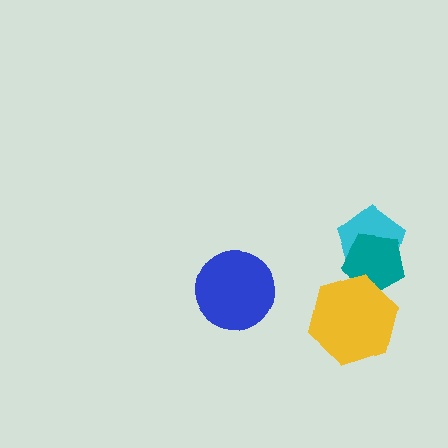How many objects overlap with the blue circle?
0 objects overlap with the blue circle.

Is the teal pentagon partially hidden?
Yes, it is partially covered by another shape.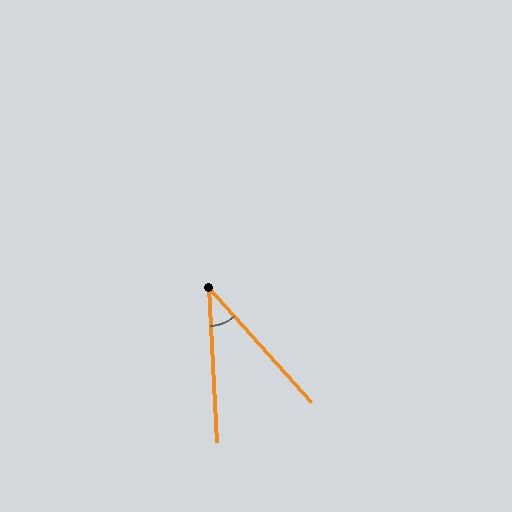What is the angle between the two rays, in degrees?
Approximately 39 degrees.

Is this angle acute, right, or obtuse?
It is acute.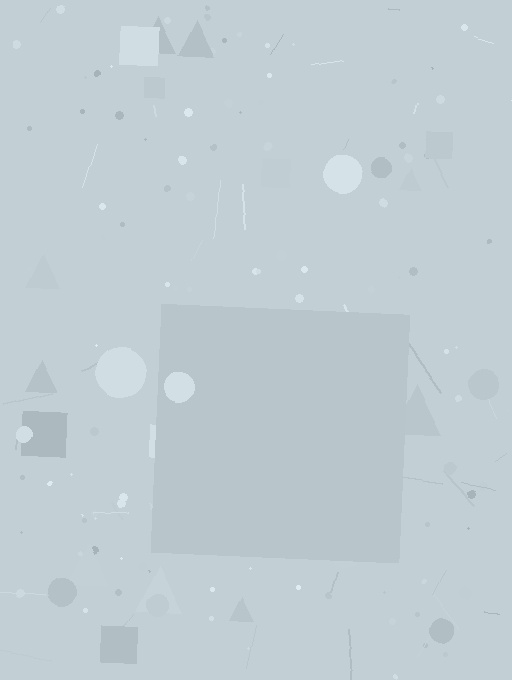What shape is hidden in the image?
A square is hidden in the image.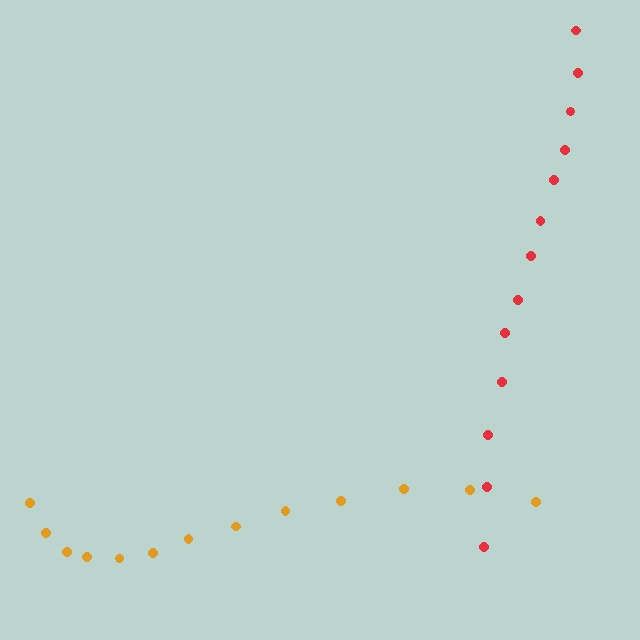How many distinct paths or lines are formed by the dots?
There are 2 distinct paths.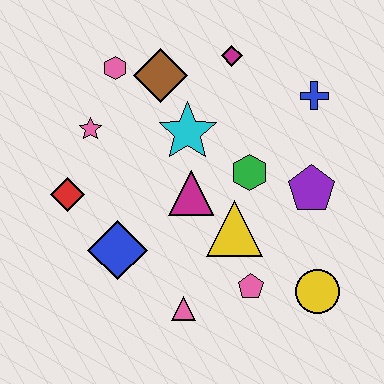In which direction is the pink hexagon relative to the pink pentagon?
The pink hexagon is above the pink pentagon.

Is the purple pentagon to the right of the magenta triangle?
Yes